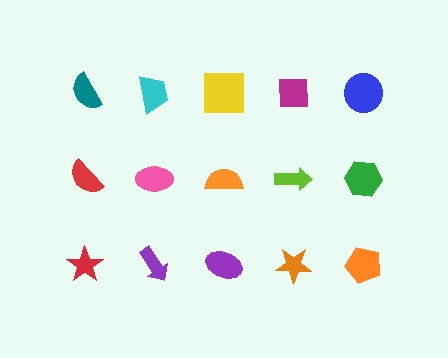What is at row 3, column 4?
An orange star.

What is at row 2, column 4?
A lime arrow.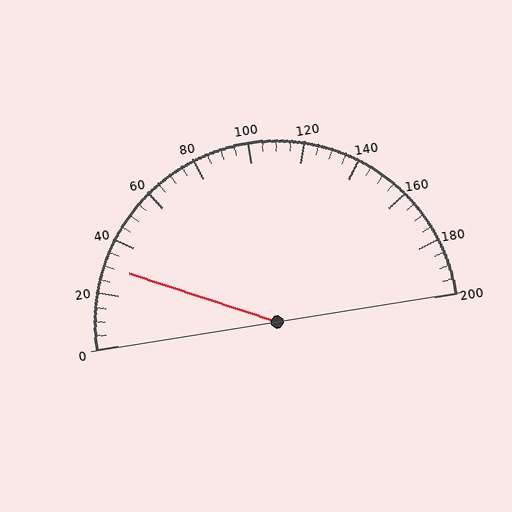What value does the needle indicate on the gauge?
The needle indicates approximately 30.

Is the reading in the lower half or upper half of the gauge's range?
The reading is in the lower half of the range (0 to 200).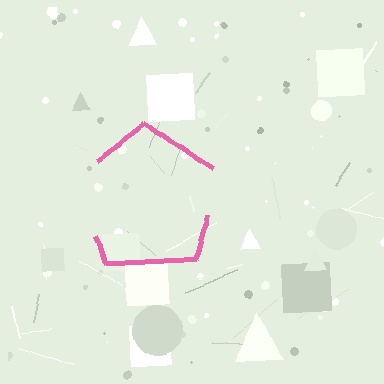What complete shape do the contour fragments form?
The contour fragments form a pentagon.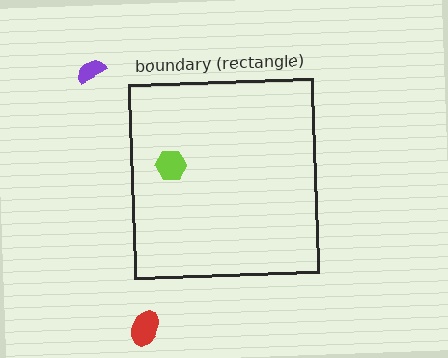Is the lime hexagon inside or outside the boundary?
Inside.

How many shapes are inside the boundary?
1 inside, 2 outside.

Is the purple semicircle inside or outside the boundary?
Outside.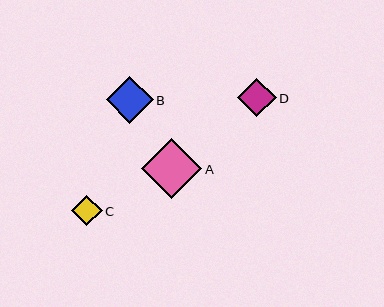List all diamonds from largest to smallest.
From largest to smallest: A, B, D, C.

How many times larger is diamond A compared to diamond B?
Diamond A is approximately 1.3 times the size of diamond B.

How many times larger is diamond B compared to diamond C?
Diamond B is approximately 1.6 times the size of diamond C.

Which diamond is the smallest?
Diamond C is the smallest with a size of approximately 30 pixels.